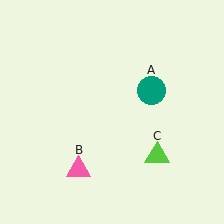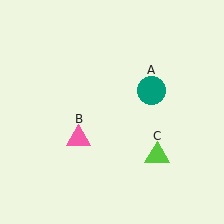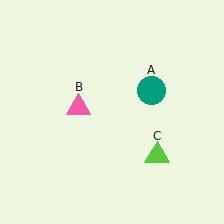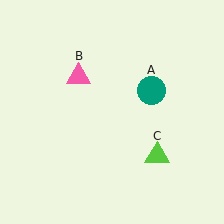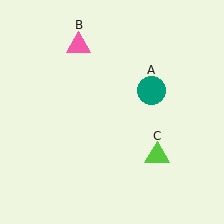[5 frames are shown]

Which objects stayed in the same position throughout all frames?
Teal circle (object A) and lime triangle (object C) remained stationary.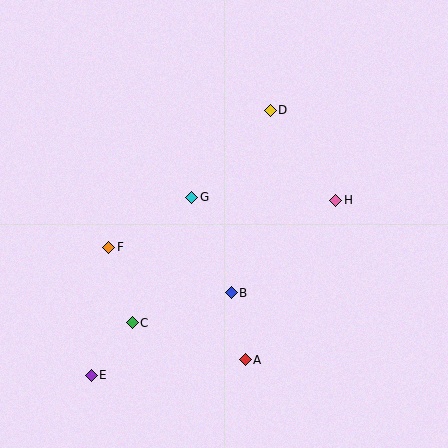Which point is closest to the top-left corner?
Point F is closest to the top-left corner.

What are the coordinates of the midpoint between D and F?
The midpoint between D and F is at (190, 179).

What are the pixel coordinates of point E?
Point E is at (91, 375).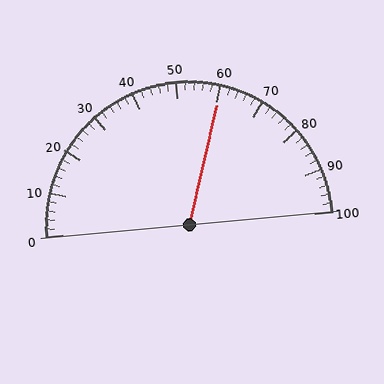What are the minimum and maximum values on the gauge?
The gauge ranges from 0 to 100.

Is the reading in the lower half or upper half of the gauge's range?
The reading is in the upper half of the range (0 to 100).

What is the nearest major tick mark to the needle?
The nearest major tick mark is 60.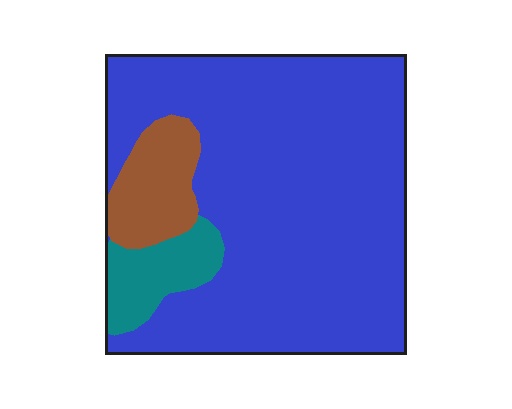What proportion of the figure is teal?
Teal covers roughly 10% of the figure.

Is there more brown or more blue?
Blue.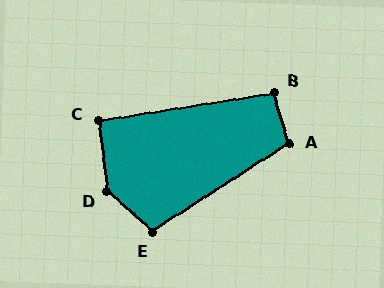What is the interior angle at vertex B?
Approximately 97 degrees (obtuse).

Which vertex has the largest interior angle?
D, at approximately 140 degrees.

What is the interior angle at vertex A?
Approximately 107 degrees (obtuse).